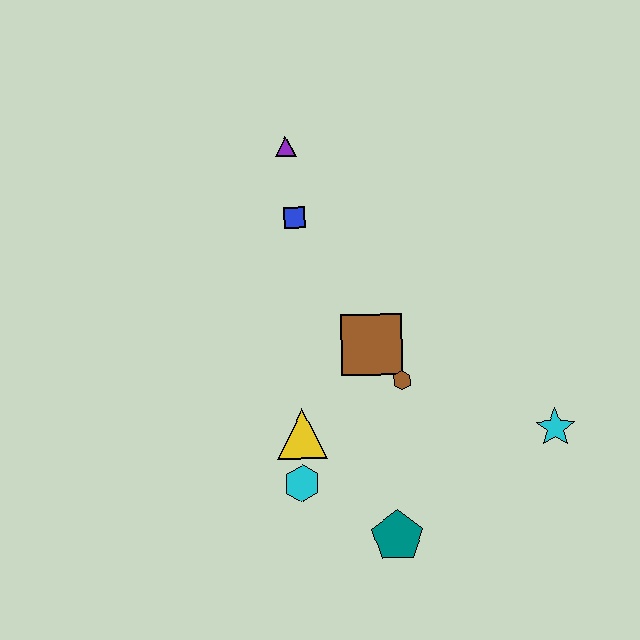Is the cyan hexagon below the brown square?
Yes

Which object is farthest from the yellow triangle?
The purple triangle is farthest from the yellow triangle.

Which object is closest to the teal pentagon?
The cyan hexagon is closest to the teal pentagon.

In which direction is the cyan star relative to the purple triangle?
The cyan star is below the purple triangle.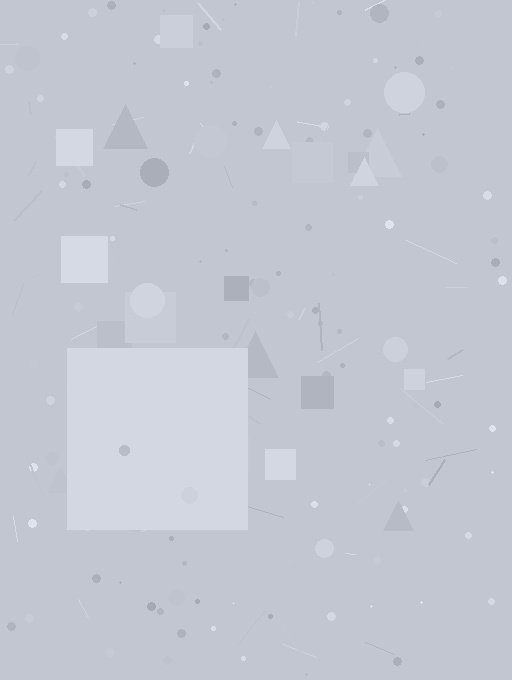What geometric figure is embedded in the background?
A square is embedded in the background.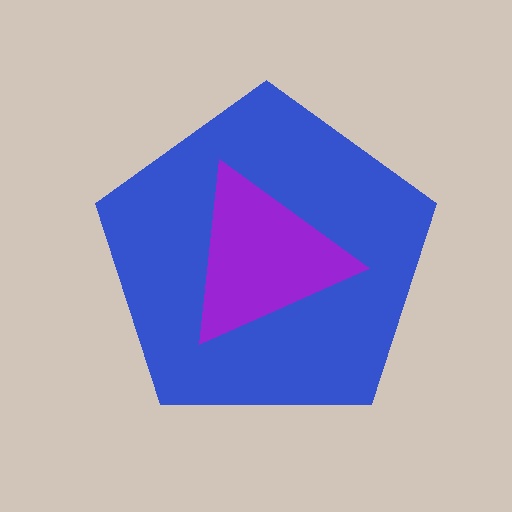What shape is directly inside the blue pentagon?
The purple triangle.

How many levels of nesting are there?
2.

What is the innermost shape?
The purple triangle.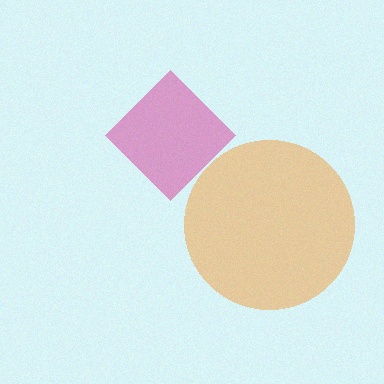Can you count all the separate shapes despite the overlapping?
Yes, there are 2 separate shapes.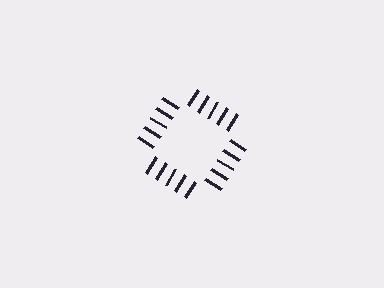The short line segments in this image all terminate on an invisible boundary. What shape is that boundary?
An illusory square — the line segments terminate on its edges but no continuous stroke is drawn.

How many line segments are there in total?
20 — 5 along each of the 4 edges.